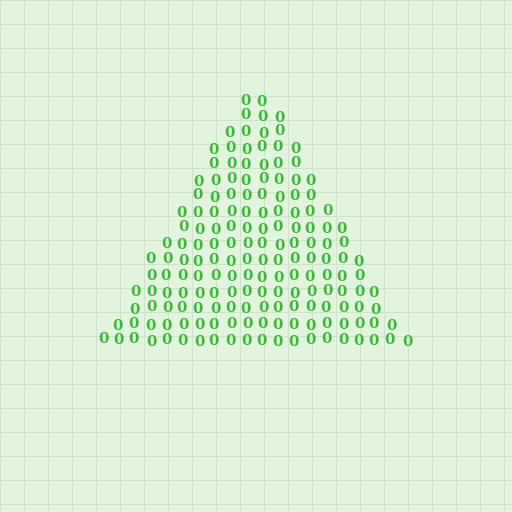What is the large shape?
The large shape is a triangle.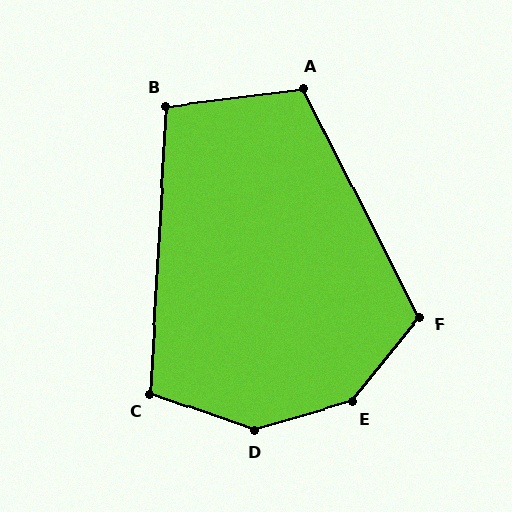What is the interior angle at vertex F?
Approximately 115 degrees (obtuse).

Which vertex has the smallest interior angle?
B, at approximately 101 degrees.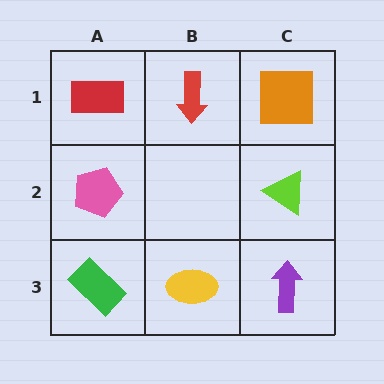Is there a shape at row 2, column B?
No, that cell is empty.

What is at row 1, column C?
An orange square.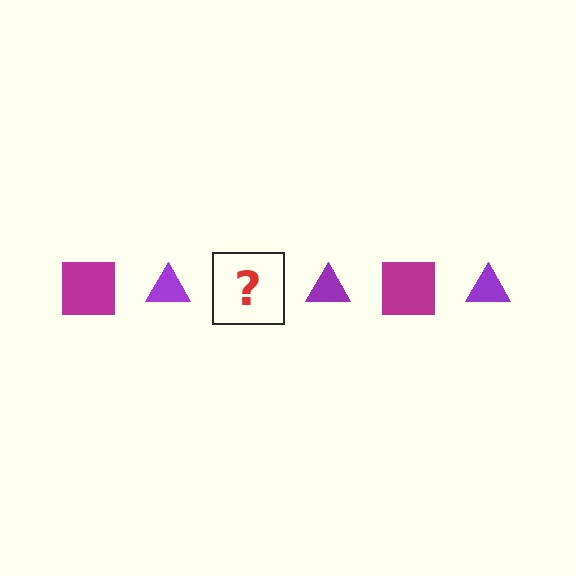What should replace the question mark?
The question mark should be replaced with a magenta square.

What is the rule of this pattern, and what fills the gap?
The rule is that the pattern alternates between magenta square and purple triangle. The gap should be filled with a magenta square.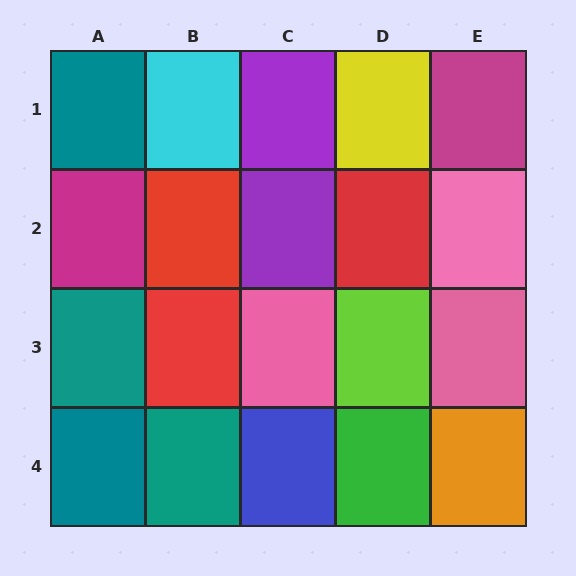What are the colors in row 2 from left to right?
Magenta, red, purple, red, pink.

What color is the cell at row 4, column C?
Blue.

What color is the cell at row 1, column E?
Magenta.